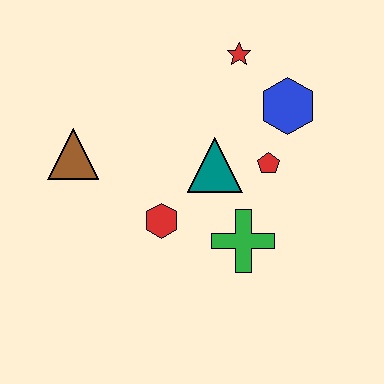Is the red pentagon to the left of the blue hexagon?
Yes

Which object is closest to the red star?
The blue hexagon is closest to the red star.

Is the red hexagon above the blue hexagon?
No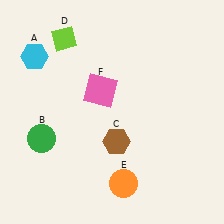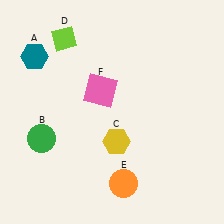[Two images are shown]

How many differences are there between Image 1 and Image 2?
There are 2 differences between the two images.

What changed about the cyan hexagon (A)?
In Image 1, A is cyan. In Image 2, it changed to teal.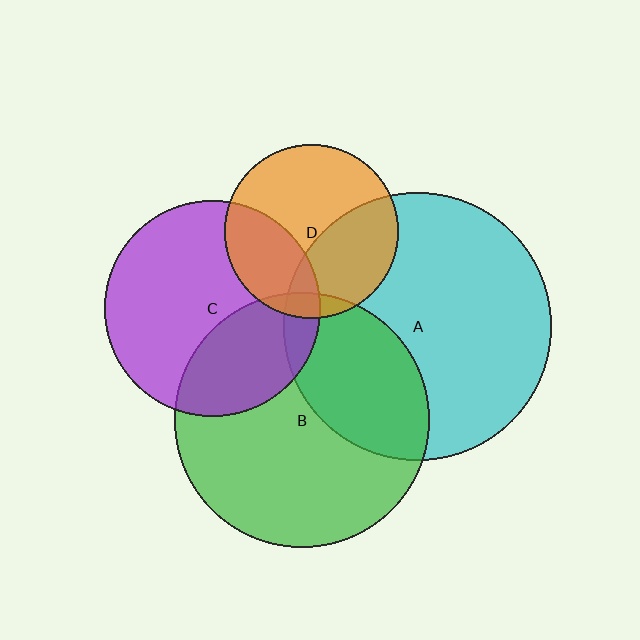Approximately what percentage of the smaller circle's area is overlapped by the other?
Approximately 35%.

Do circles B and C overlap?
Yes.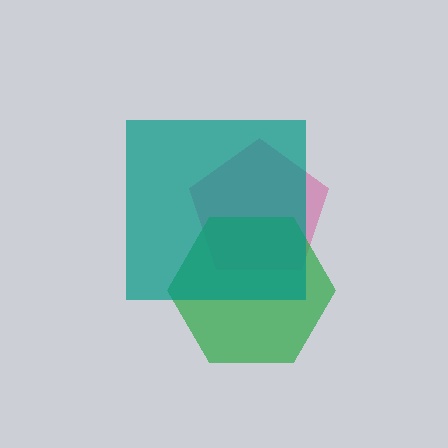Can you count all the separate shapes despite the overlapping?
Yes, there are 3 separate shapes.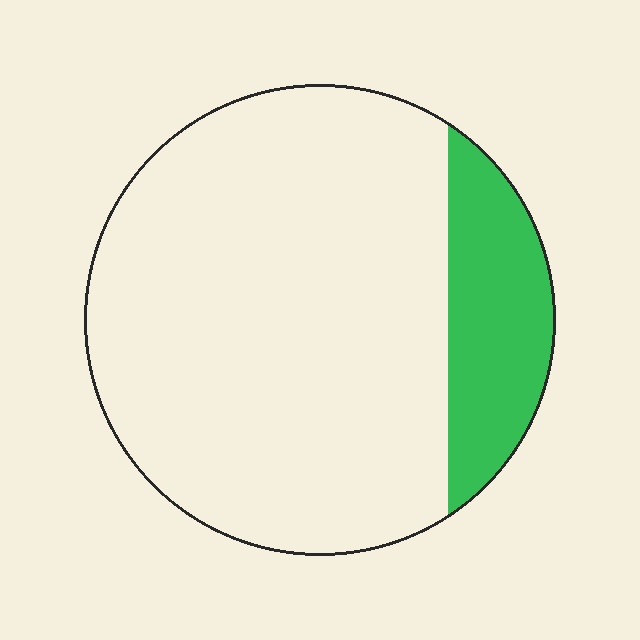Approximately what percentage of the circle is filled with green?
Approximately 15%.